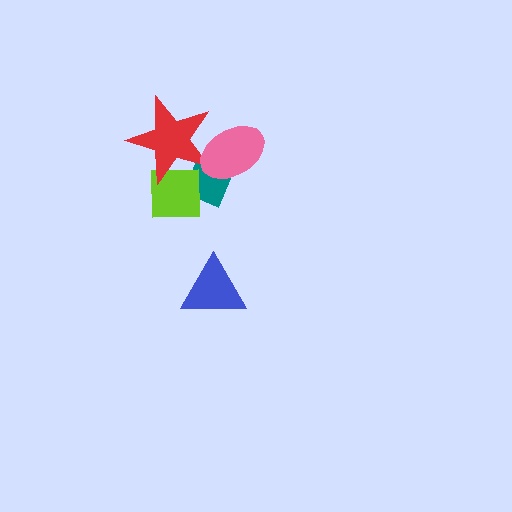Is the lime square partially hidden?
Yes, it is partially covered by another shape.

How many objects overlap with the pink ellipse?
2 objects overlap with the pink ellipse.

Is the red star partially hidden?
Yes, it is partially covered by another shape.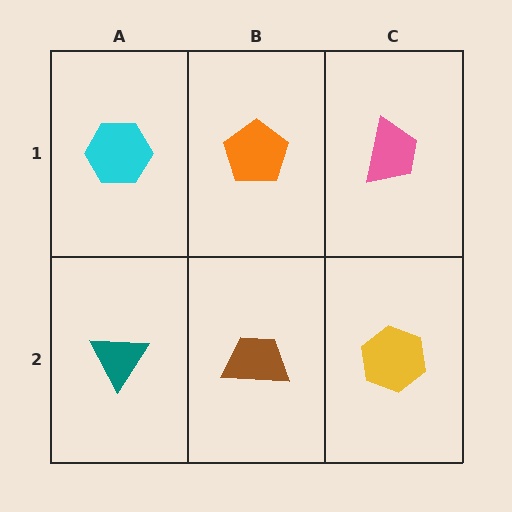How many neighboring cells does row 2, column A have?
2.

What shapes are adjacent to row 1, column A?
A teal triangle (row 2, column A), an orange pentagon (row 1, column B).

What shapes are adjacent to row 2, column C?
A pink trapezoid (row 1, column C), a brown trapezoid (row 2, column B).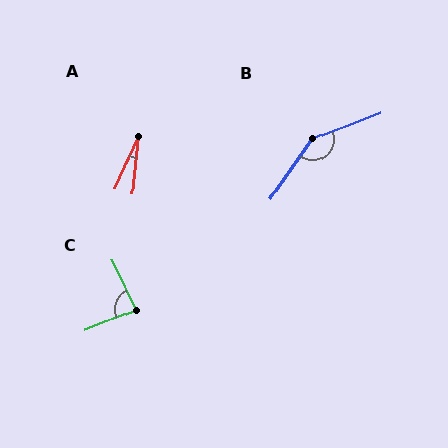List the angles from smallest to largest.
A (19°), C (86°), B (146°).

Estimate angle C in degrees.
Approximately 86 degrees.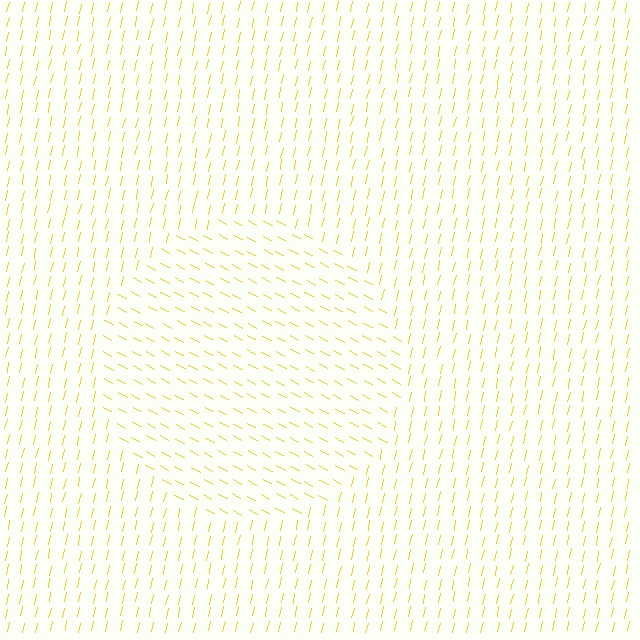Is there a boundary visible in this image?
Yes, there is a texture boundary formed by a change in line orientation.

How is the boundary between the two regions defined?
The boundary is defined purely by a change in line orientation (approximately 74 degrees difference). All lines are the same color and thickness.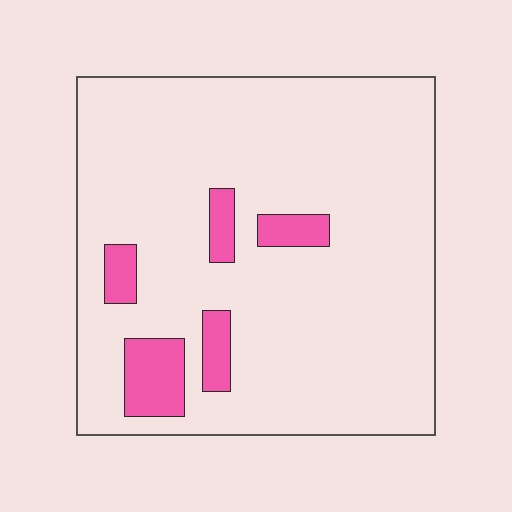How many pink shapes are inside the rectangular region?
5.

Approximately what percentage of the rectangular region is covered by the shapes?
Approximately 10%.